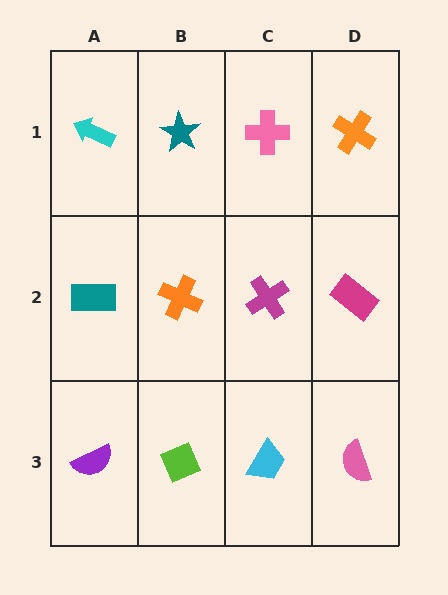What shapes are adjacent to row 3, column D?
A magenta rectangle (row 2, column D), a cyan trapezoid (row 3, column C).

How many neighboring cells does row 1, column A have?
2.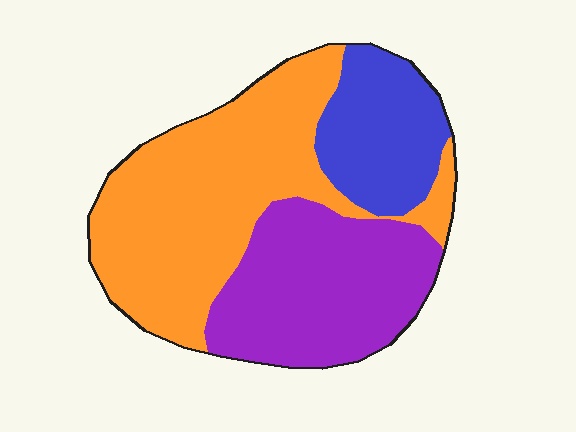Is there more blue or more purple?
Purple.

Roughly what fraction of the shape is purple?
Purple covers 33% of the shape.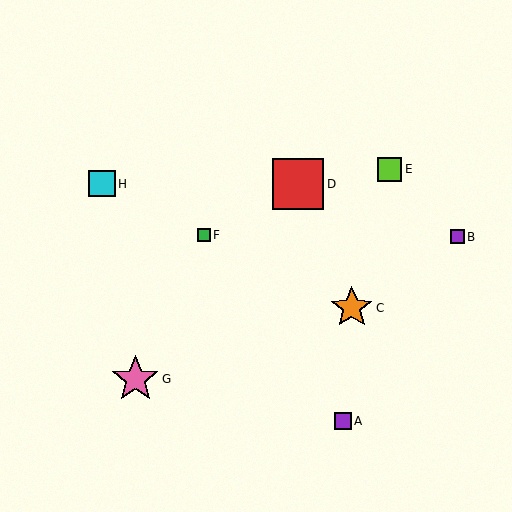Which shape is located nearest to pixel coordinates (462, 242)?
The purple square (labeled B) at (458, 237) is nearest to that location.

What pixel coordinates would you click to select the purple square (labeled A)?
Click at (343, 421) to select the purple square A.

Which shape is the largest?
The red square (labeled D) is the largest.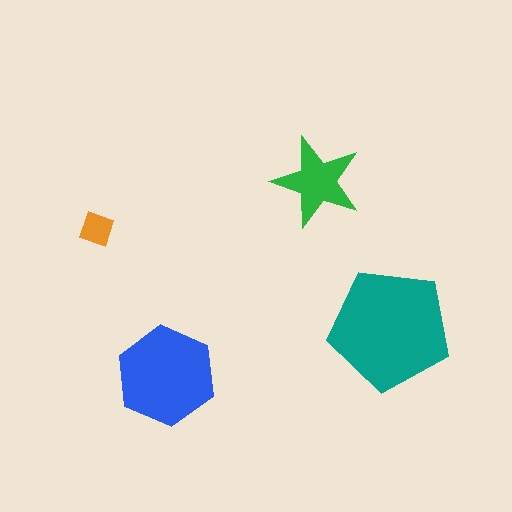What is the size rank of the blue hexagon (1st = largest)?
2nd.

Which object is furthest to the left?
The orange square is leftmost.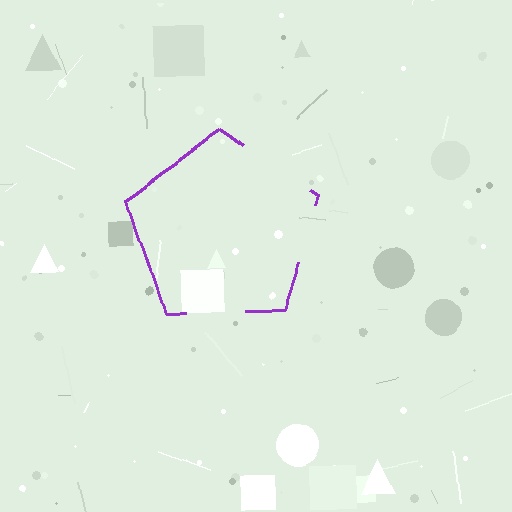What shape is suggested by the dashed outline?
The dashed outline suggests a pentagon.